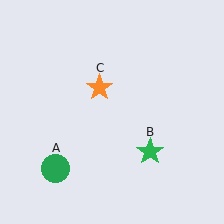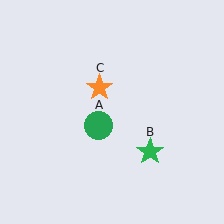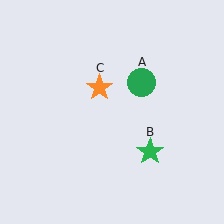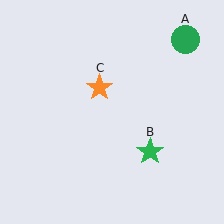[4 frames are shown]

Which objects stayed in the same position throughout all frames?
Green star (object B) and orange star (object C) remained stationary.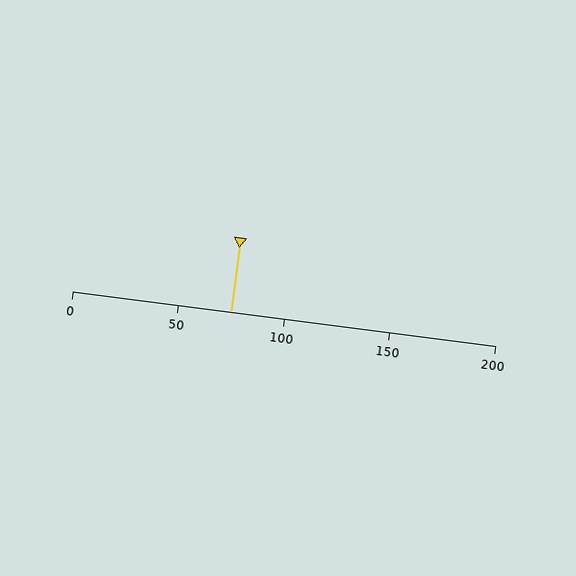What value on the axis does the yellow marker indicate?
The marker indicates approximately 75.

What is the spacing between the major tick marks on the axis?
The major ticks are spaced 50 apart.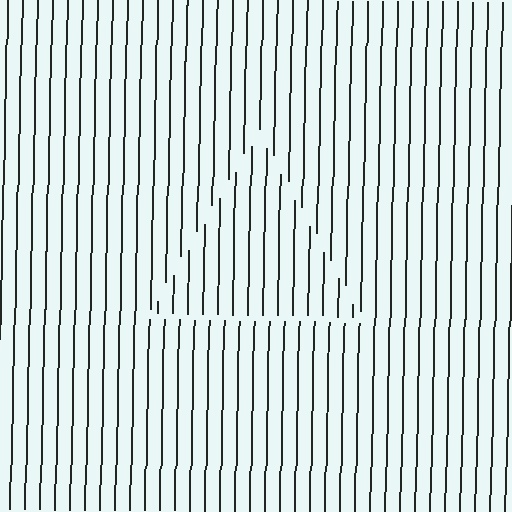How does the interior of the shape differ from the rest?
The interior of the shape contains the same grating, shifted by half a period — the contour is defined by the phase discontinuity where line-ends from the inner and outer gratings abut.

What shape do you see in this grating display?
An illusory triangle. The interior of the shape contains the same grating, shifted by half a period — the contour is defined by the phase discontinuity where line-ends from the inner and outer gratings abut.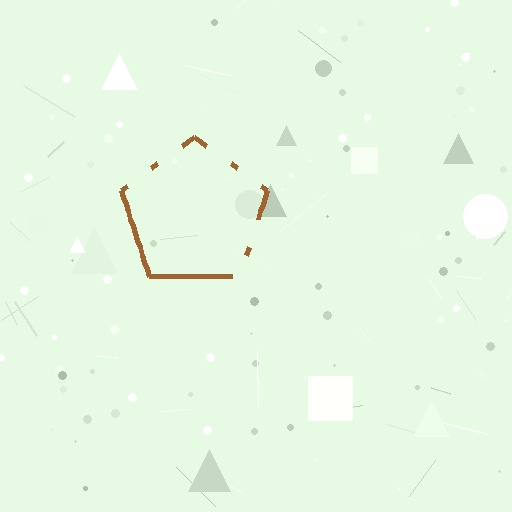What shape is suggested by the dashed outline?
The dashed outline suggests a pentagon.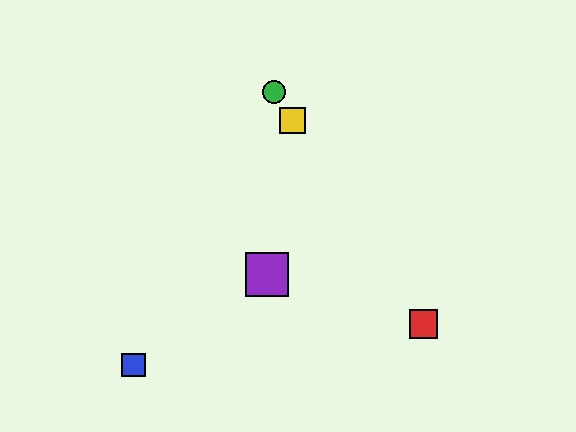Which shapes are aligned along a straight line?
The red square, the green circle, the yellow square are aligned along a straight line.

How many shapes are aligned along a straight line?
3 shapes (the red square, the green circle, the yellow square) are aligned along a straight line.